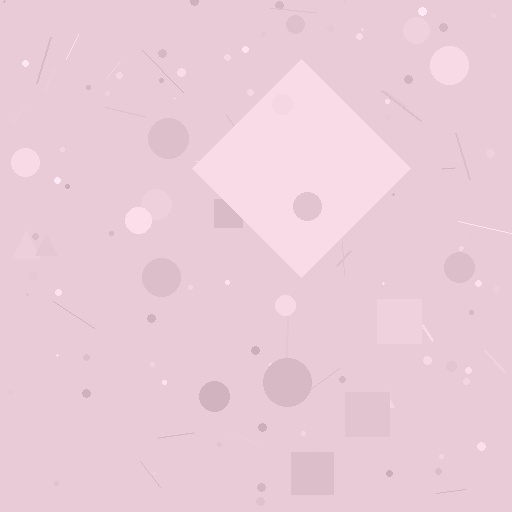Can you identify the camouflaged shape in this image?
The camouflaged shape is a diamond.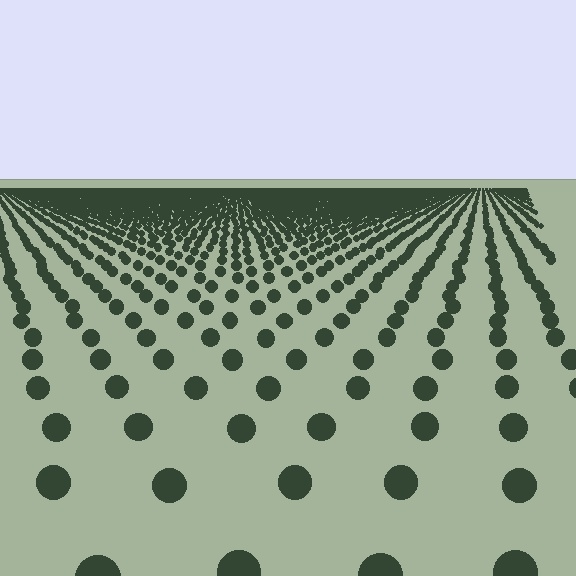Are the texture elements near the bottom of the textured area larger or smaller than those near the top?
Larger. Near the bottom, elements are closer to the viewer and appear at a bigger on-screen size.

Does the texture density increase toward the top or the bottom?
Density increases toward the top.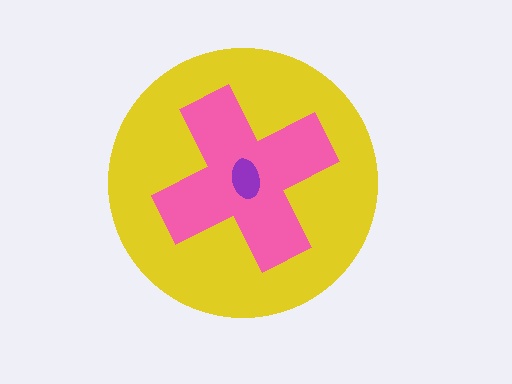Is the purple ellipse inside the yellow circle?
Yes.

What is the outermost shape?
The yellow circle.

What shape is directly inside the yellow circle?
The pink cross.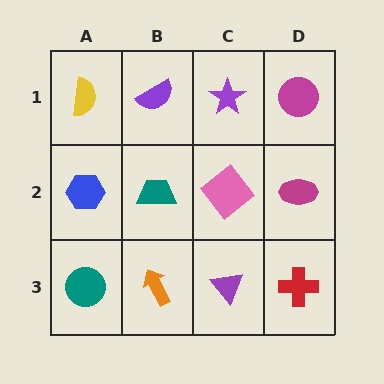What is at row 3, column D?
A red cross.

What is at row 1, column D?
A magenta circle.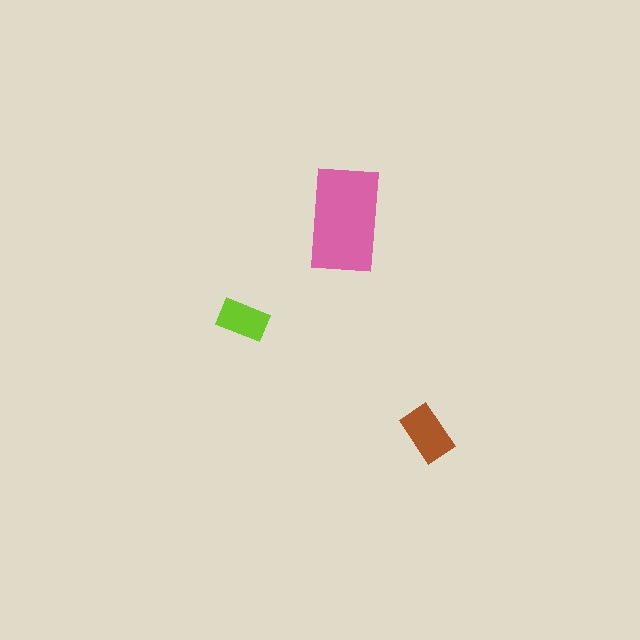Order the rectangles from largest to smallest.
the pink one, the brown one, the lime one.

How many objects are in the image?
There are 3 objects in the image.